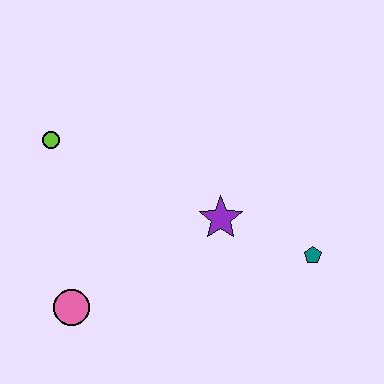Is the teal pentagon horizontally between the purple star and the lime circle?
No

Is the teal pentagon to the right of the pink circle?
Yes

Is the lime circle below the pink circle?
No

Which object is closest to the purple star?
The teal pentagon is closest to the purple star.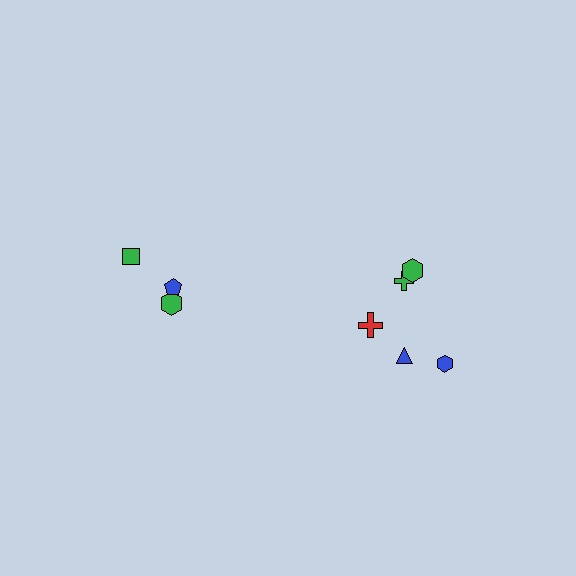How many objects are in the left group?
There are 3 objects.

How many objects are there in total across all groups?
There are 8 objects.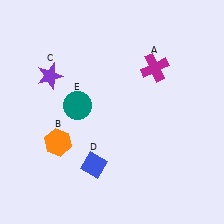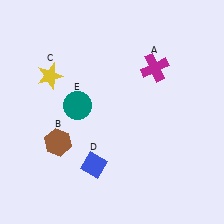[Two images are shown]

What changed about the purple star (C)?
In Image 1, C is purple. In Image 2, it changed to yellow.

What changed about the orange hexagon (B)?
In Image 1, B is orange. In Image 2, it changed to brown.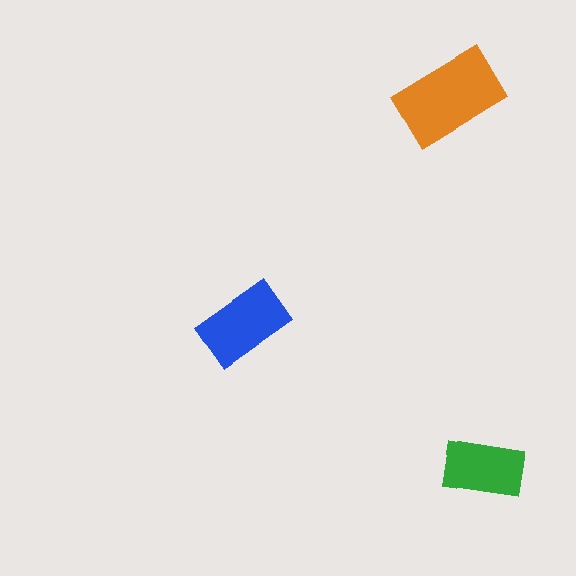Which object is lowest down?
The green rectangle is bottommost.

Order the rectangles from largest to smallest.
the orange one, the blue one, the green one.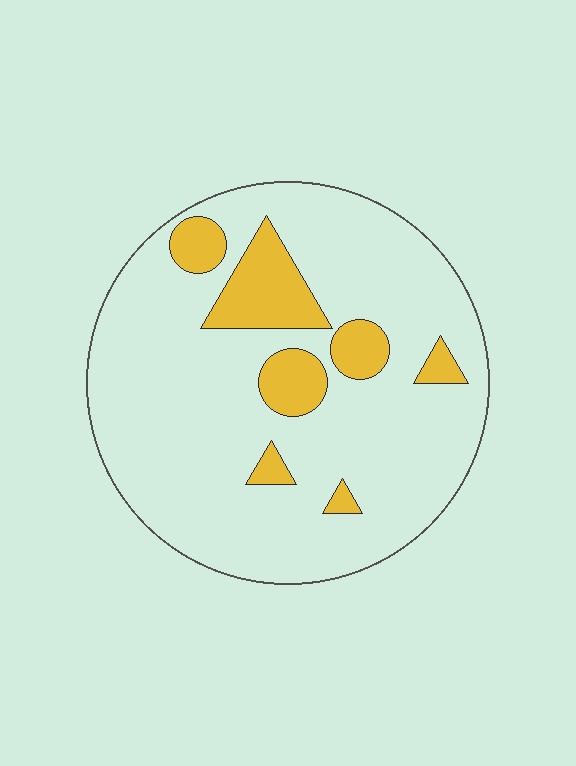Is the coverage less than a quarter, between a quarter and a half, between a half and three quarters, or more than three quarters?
Less than a quarter.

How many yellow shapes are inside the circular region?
7.